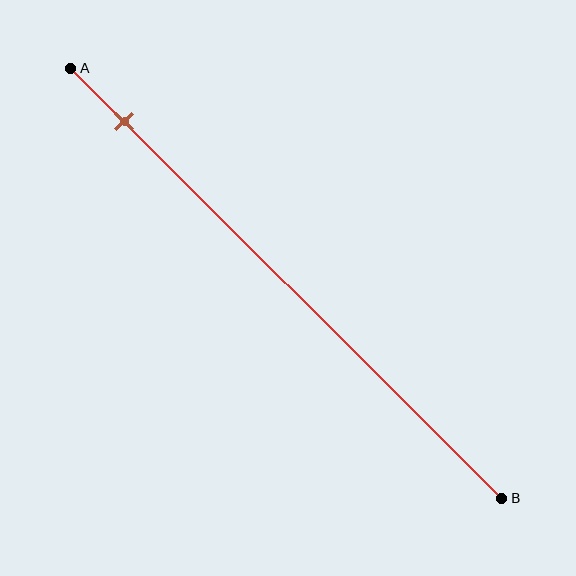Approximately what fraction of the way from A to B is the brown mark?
The brown mark is approximately 10% of the way from A to B.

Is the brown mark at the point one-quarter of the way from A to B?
No, the mark is at about 10% from A, not at the 25% one-quarter point.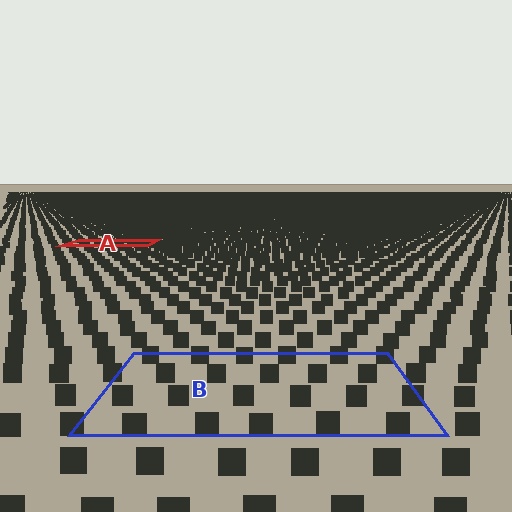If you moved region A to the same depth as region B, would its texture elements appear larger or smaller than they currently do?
They would appear larger. At a closer depth, the same texture elements are projected at a bigger on-screen size.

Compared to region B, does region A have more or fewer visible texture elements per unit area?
Region A has more texture elements per unit area — they are packed more densely because it is farther away.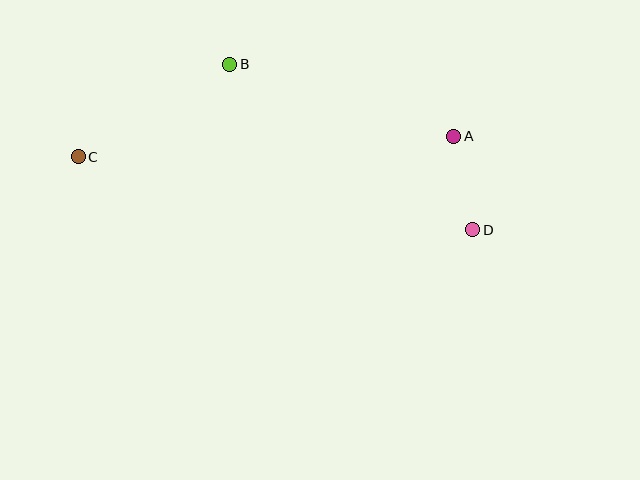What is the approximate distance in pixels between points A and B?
The distance between A and B is approximately 235 pixels.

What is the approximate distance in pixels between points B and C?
The distance between B and C is approximately 177 pixels.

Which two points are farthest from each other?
Points C and D are farthest from each other.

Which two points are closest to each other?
Points A and D are closest to each other.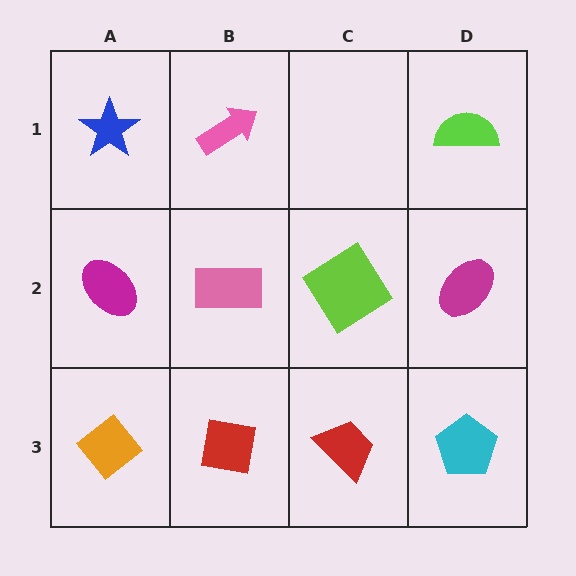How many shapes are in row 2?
4 shapes.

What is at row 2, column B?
A pink rectangle.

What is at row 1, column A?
A blue star.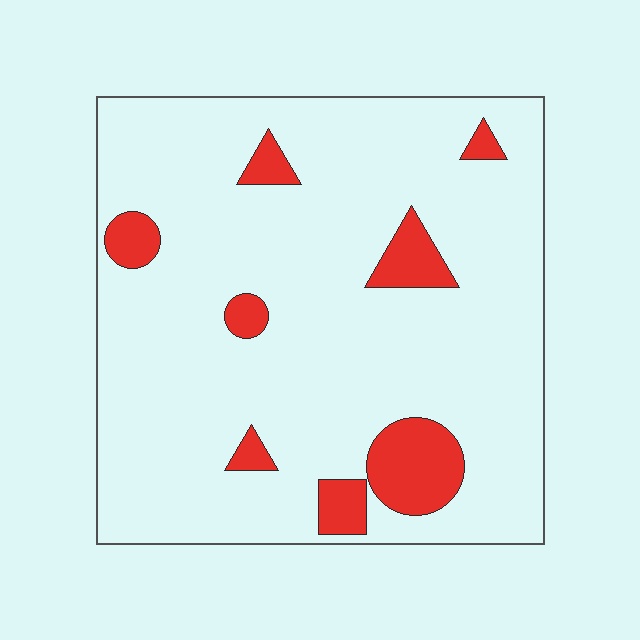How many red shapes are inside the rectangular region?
8.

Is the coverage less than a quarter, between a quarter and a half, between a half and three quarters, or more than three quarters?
Less than a quarter.